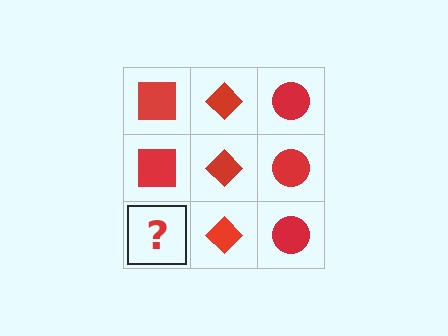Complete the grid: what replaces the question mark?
The question mark should be replaced with a red square.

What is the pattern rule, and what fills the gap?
The rule is that each column has a consistent shape. The gap should be filled with a red square.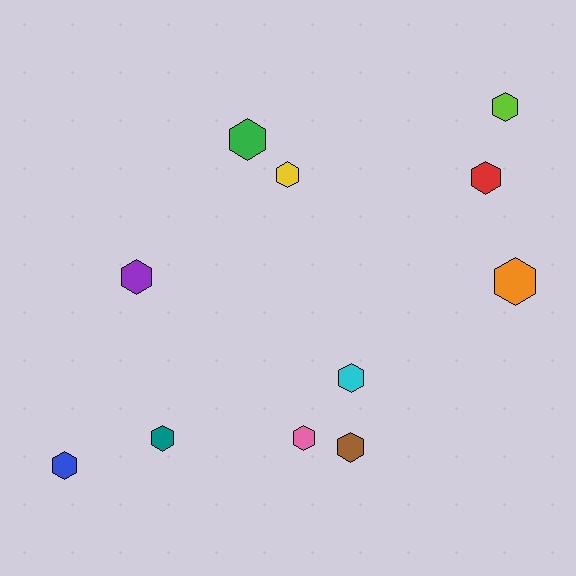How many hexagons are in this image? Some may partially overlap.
There are 11 hexagons.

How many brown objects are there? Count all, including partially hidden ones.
There is 1 brown object.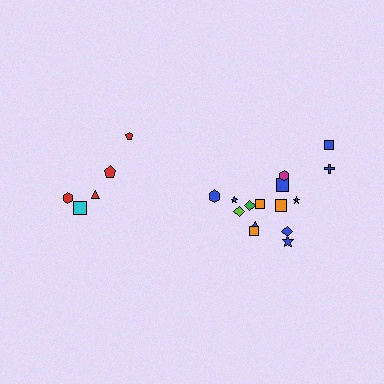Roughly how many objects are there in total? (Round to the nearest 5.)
Roughly 20 objects in total.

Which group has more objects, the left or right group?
The right group.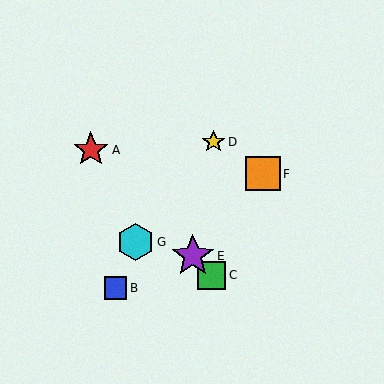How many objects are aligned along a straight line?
3 objects (A, C, E) are aligned along a straight line.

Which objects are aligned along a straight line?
Objects A, C, E are aligned along a straight line.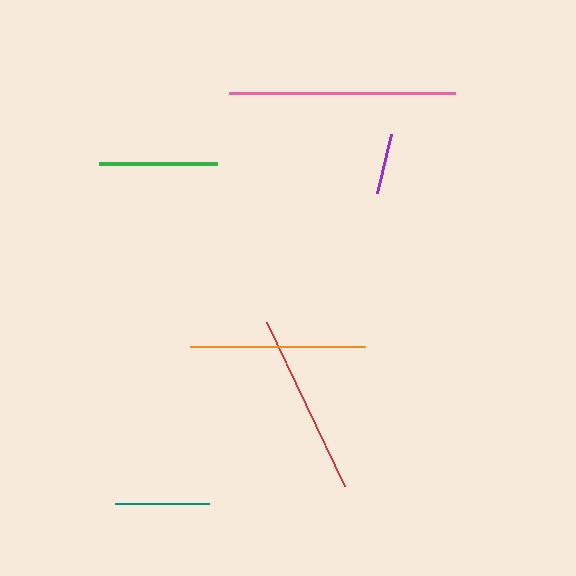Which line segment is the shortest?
The purple line is the shortest at approximately 61 pixels.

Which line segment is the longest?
The pink line is the longest at approximately 226 pixels.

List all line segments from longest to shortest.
From longest to shortest: pink, red, orange, green, teal, purple.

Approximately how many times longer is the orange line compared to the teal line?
The orange line is approximately 1.9 times the length of the teal line.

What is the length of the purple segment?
The purple segment is approximately 61 pixels long.